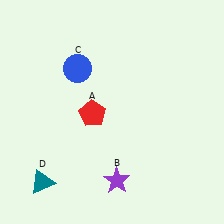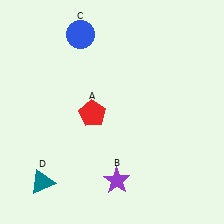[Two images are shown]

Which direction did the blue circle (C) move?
The blue circle (C) moved up.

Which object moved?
The blue circle (C) moved up.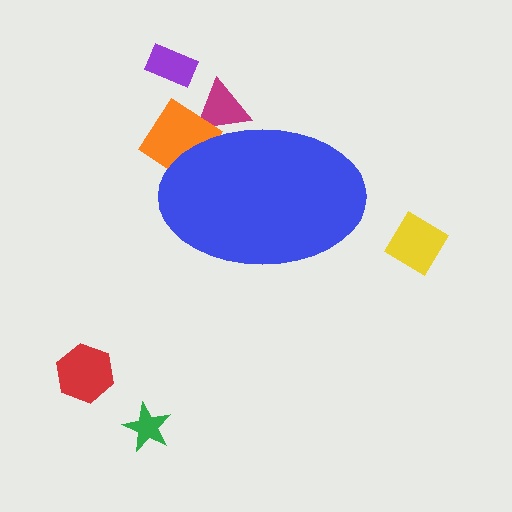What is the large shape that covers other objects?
A blue ellipse.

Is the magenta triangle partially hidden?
Yes, the magenta triangle is partially hidden behind the blue ellipse.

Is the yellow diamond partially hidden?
No, the yellow diamond is fully visible.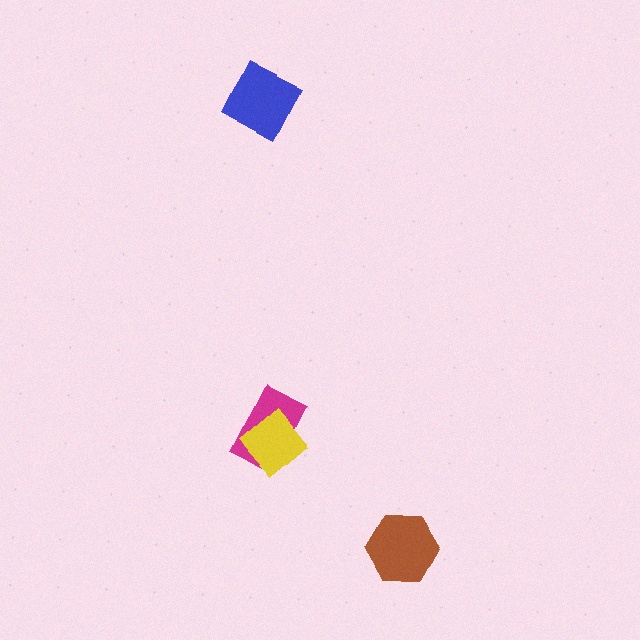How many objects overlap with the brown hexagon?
0 objects overlap with the brown hexagon.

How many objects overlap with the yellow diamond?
1 object overlaps with the yellow diamond.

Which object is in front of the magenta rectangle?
The yellow diamond is in front of the magenta rectangle.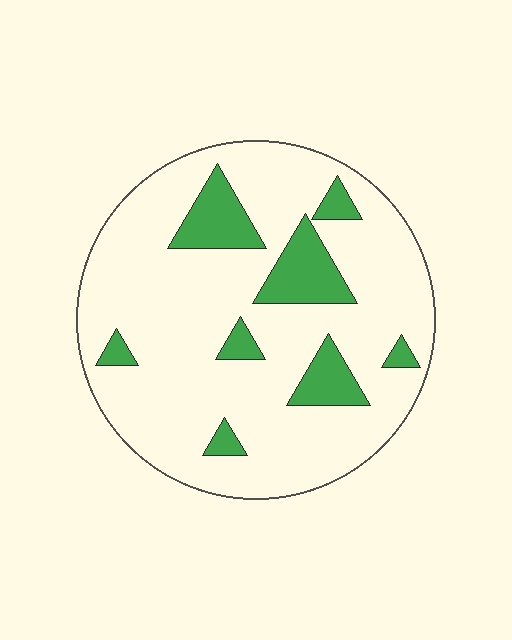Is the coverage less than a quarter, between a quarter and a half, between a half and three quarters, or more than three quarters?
Less than a quarter.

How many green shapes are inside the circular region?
8.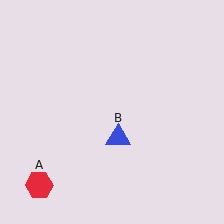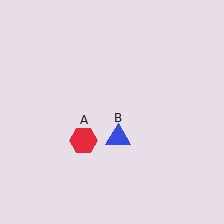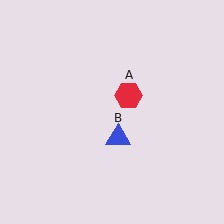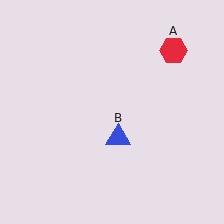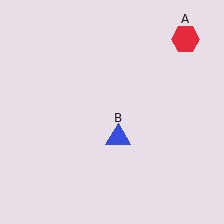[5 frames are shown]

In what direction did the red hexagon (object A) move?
The red hexagon (object A) moved up and to the right.